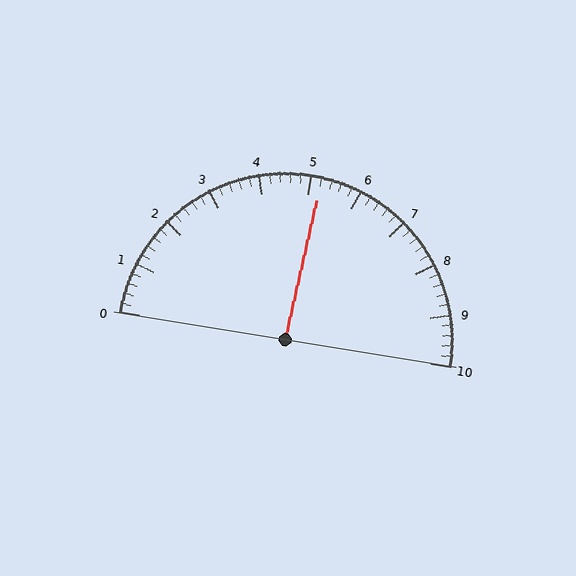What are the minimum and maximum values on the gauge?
The gauge ranges from 0 to 10.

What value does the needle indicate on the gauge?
The needle indicates approximately 5.2.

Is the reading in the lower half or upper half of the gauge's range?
The reading is in the upper half of the range (0 to 10).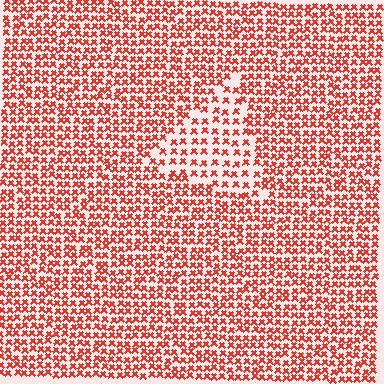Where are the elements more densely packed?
The elements are more densely packed outside the triangle boundary.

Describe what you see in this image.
The image contains small red elements arranged at two different densities. A triangle-shaped region is visible where the elements are less densely packed than the surrounding area.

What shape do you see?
I see a triangle.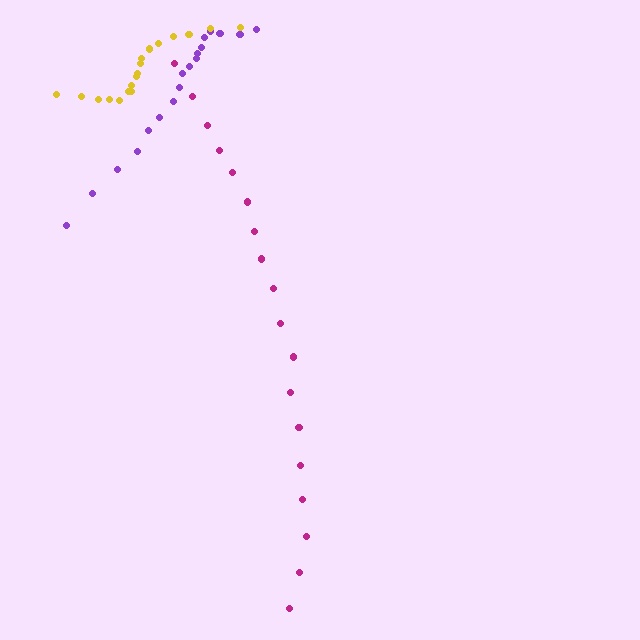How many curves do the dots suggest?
There are 3 distinct paths.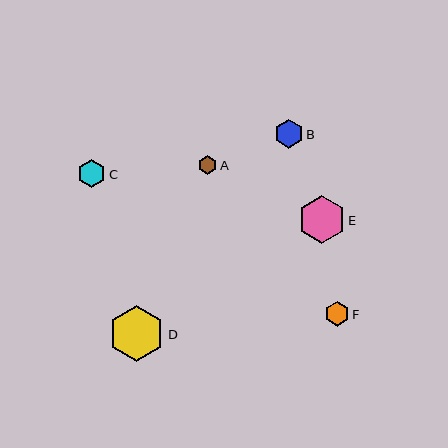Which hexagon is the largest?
Hexagon D is the largest with a size of approximately 56 pixels.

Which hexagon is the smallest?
Hexagon A is the smallest with a size of approximately 18 pixels.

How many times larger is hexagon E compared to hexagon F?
Hexagon E is approximately 1.9 times the size of hexagon F.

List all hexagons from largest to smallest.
From largest to smallest: D, E, B, C, F, A.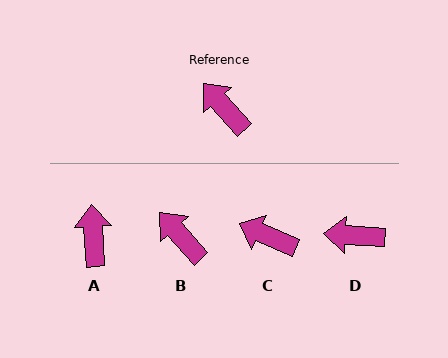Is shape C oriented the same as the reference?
No, it is off by about 25 degrees.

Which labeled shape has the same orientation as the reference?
B.